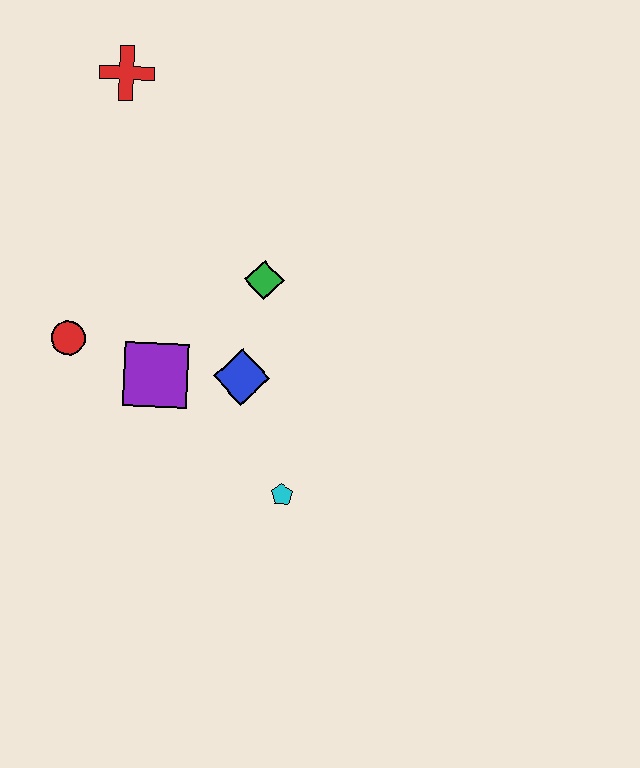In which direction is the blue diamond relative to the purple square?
The blue diamond is to the right of the purple square.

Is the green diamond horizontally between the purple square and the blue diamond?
No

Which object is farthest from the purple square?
The red cross is farthest from the purple square.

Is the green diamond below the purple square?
No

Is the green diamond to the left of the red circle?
No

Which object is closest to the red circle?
The purple square is closest to the red circle.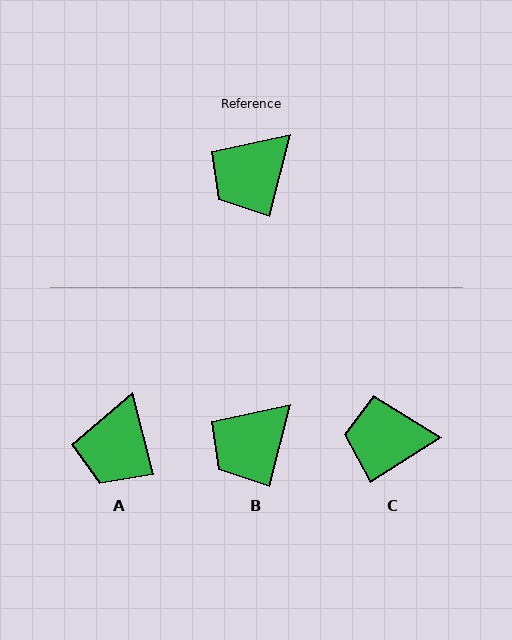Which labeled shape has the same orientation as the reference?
B.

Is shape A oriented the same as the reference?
No, it is off by about 28 degrees.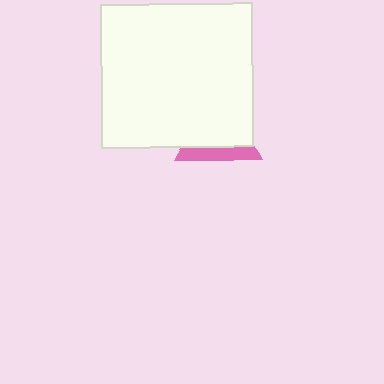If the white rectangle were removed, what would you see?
You would see the complete pink triangle.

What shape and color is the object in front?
The object in front is a white rectangle.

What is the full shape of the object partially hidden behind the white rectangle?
The partially hidden object is a pink triangle.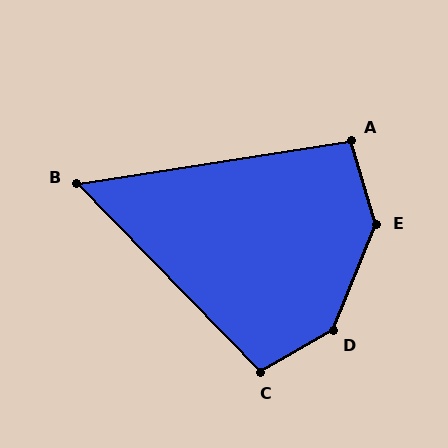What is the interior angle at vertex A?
Approximately 98 degrees (obtuse).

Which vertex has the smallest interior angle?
B, at approximately 55 degrees.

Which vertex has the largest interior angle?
D, at approximately 142 degrees.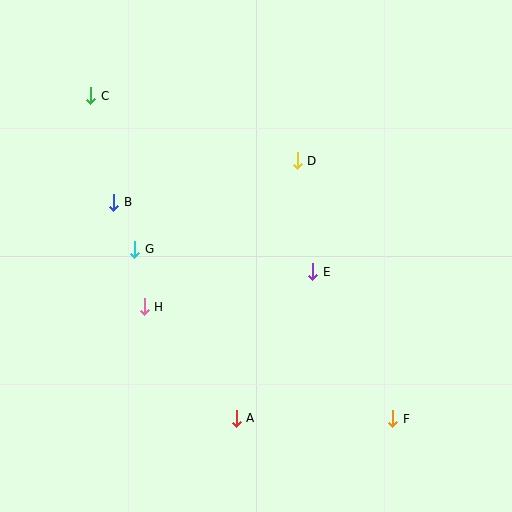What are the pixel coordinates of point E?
Point E is at (313, 272).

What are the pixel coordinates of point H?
Point H is at (144, 307).